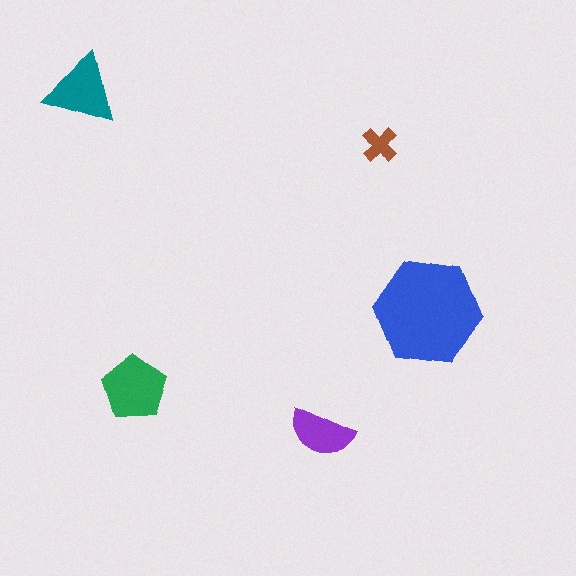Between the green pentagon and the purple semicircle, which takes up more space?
The green pentagon.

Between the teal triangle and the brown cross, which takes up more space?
The teal triangle.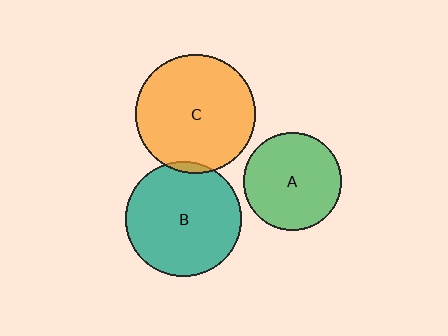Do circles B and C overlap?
Yes.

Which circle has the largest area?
Circle C (orange).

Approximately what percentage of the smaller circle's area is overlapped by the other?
Approximately 5%.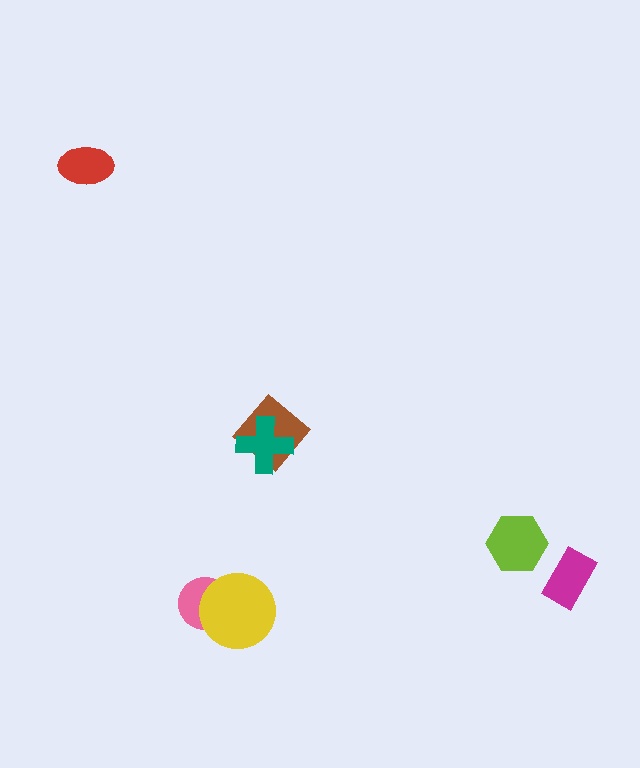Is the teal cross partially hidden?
No, no other shape covers it.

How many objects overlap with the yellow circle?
1 object overlaps with the yellow circle.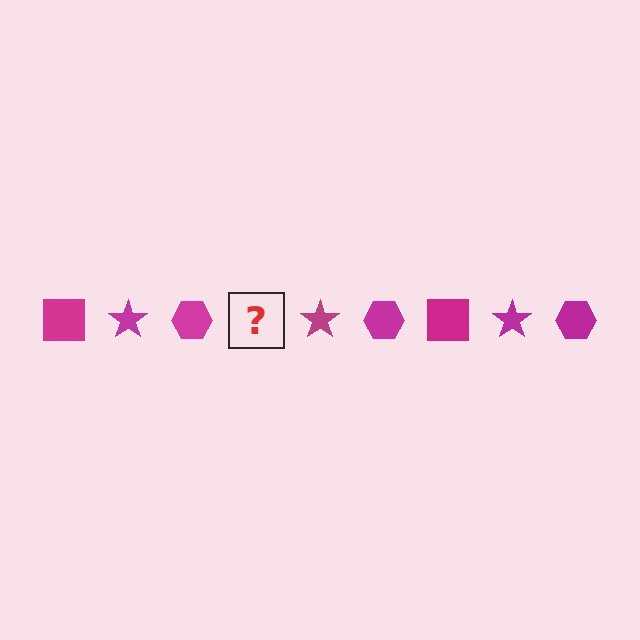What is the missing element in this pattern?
The missing element is a magenta square.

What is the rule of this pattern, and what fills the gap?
The rule is that the pattern cycles through square, star, hexagon shapes in magenta. The gap should be filled with a magenta square.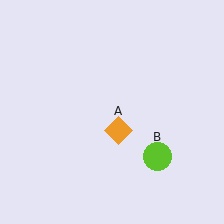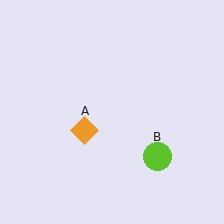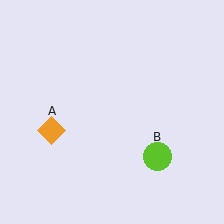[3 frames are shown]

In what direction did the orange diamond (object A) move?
The orange diamond (object A) moved left.